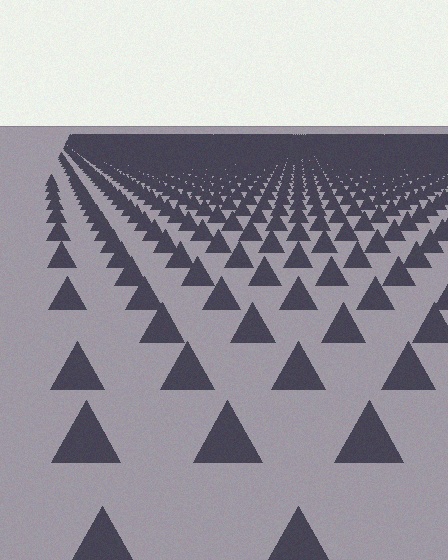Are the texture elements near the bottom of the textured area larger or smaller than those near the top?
Larger. Near the bottom, elements are closer to the viewer and appear at a bigger on-screen size.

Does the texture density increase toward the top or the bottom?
Density increases toward the top.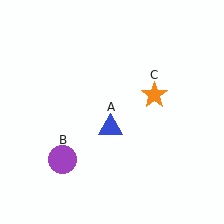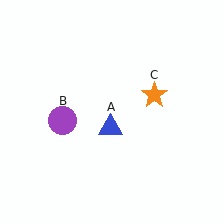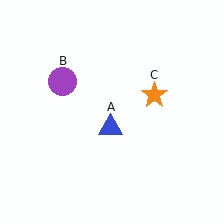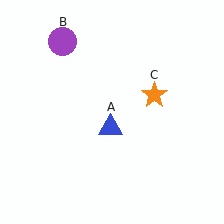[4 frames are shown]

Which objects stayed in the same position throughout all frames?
Blue triangle (object A) and orange star (object C) remained stationary.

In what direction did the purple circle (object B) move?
The purple circle (object B) moved up.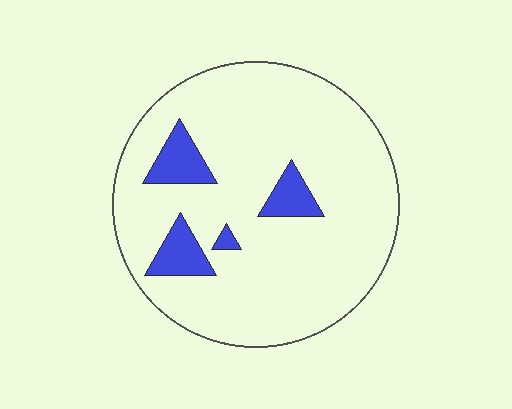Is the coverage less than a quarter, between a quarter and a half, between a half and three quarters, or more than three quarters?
Less than a quarter.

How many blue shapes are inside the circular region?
4.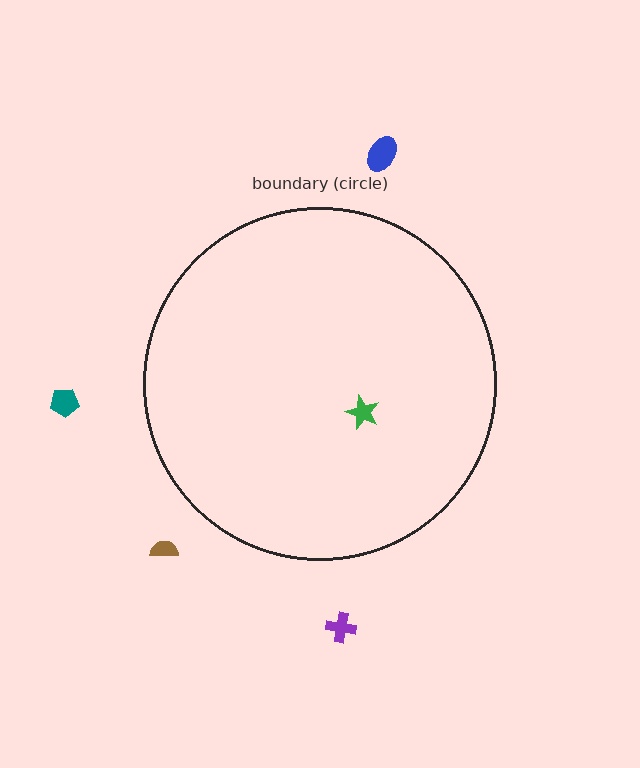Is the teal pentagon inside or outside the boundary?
Outside.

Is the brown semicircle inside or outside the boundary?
Outside.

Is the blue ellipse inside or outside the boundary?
Outside.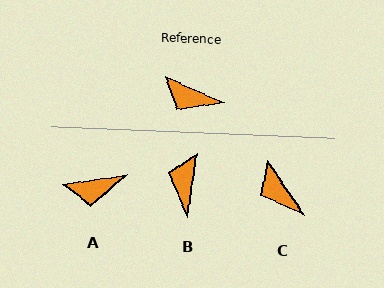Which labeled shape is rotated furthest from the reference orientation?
B, about 75 degrees away.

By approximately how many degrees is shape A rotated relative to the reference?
Approximately 32 degrees counter-clockwise.